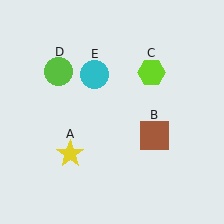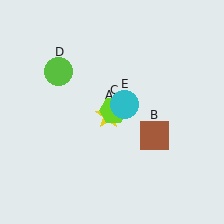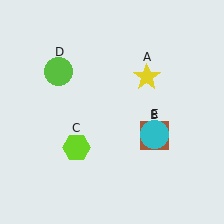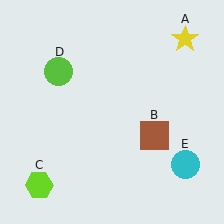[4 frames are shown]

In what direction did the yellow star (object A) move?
The yellow star (object A) moved up and to the right.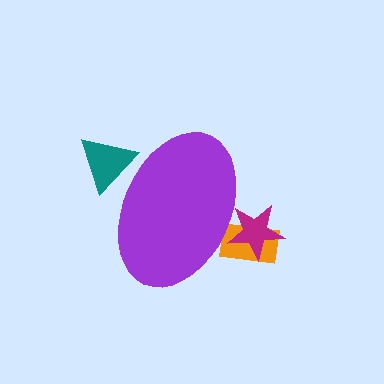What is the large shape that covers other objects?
A purple ellipse.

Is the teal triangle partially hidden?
Yes, the teal triangle is partially hidden behind the purple ellipse.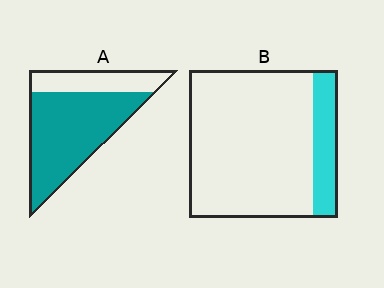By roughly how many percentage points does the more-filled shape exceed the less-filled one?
By roughly 55 percentage points (A over B).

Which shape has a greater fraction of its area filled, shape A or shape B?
Shape A.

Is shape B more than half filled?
No.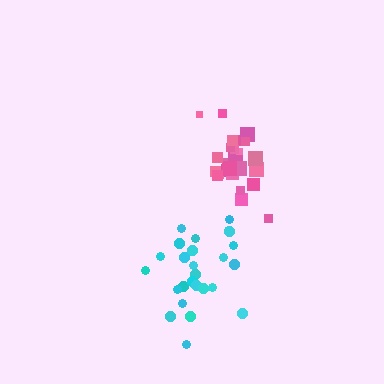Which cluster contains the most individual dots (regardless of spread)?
Cyan (26).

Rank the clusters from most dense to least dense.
pink, cyan.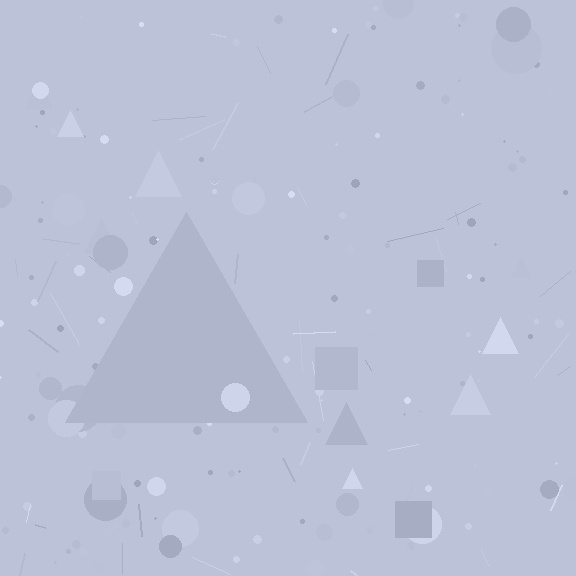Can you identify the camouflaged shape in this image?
The camouflaged shape is a triangle.